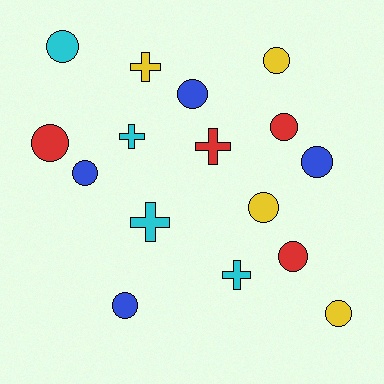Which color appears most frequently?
Blue, with 4 objects.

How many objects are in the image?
There are 16 objects.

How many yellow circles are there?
There are 3 yellow circles.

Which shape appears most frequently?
Circle, with 11 objects.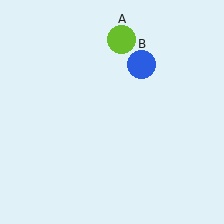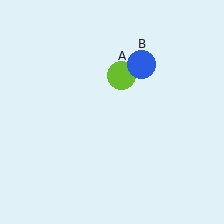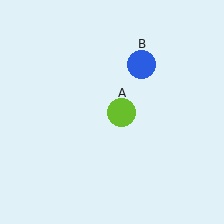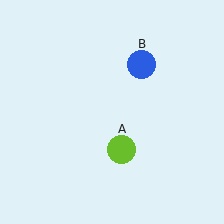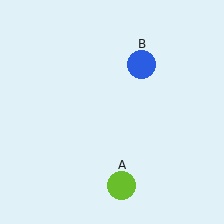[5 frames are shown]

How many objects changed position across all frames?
1 object changed position: lime circle (object A).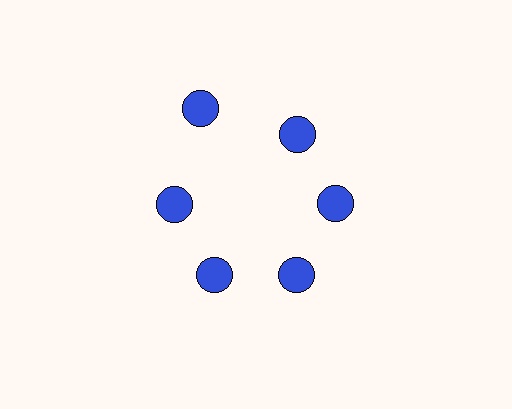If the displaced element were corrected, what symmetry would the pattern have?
It would have 6-fold rotational symmetry — the pattern would map onto itself every 60 degrees.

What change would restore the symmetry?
The symmetry would be restored by moving it inward, back onto the ring so that all 6 circles sit at equal angles and equal distance from the center.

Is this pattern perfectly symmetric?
No. The 6 blue circles are arranged in a ring, but one element near the 11 o'clock position is pushed outward from the center, breaking the 6-fold rotational symmetry.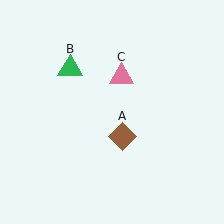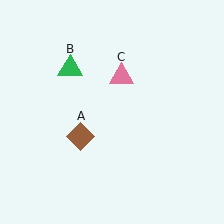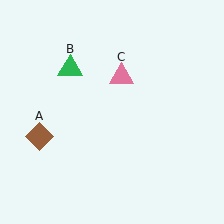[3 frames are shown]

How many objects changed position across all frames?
1 object changed position: brown diamond (object A).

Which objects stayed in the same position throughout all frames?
Green triangle (object B) and pink triangle (object C) remained stationary.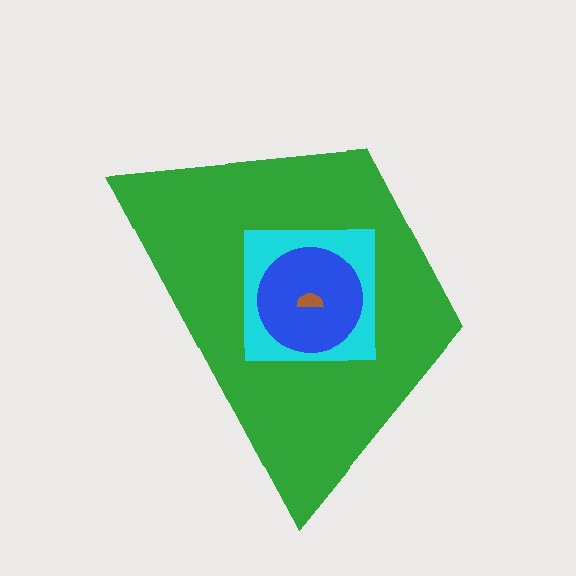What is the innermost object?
The brown semicircle.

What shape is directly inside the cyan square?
The blue circle.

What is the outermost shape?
The green trapezoid.